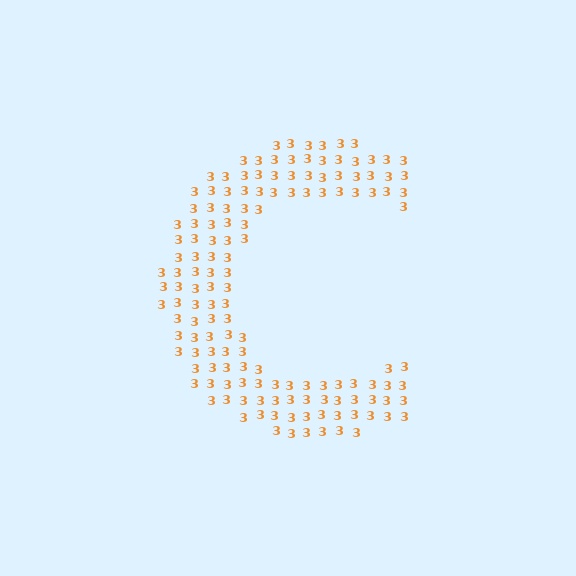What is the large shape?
The large shape is the letter C.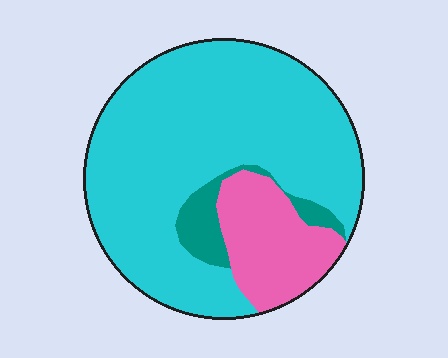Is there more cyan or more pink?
Cyan.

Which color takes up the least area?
Teal, at roughly 5%.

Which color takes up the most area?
Cyan, at roughly 75%.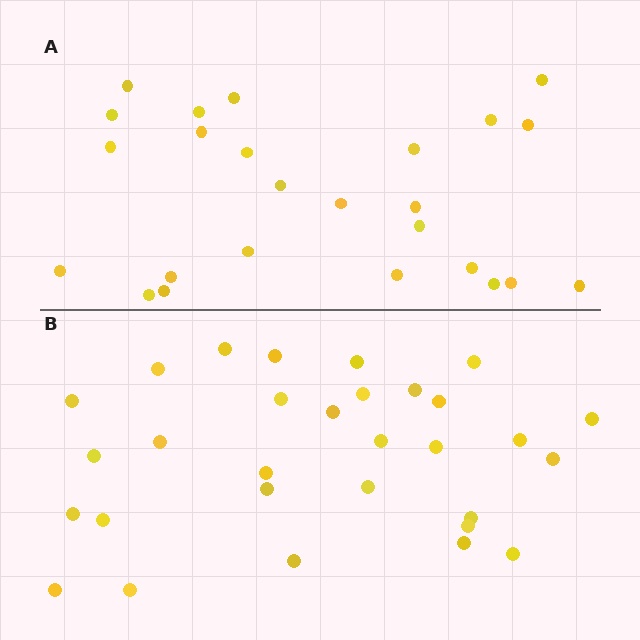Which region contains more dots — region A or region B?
Region B (the bottom region) has more dots.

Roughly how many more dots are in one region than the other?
Region B has about 5 more dots than region A.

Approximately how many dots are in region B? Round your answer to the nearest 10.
About 30 dots.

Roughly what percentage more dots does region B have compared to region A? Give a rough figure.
About 20% more.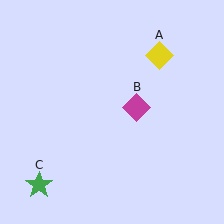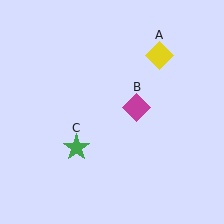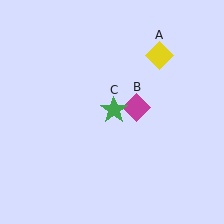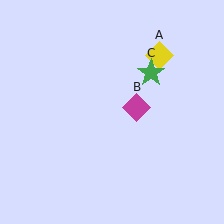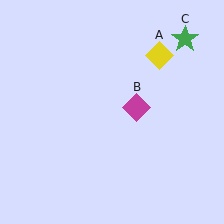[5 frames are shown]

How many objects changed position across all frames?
1 object changed position: green star (object C).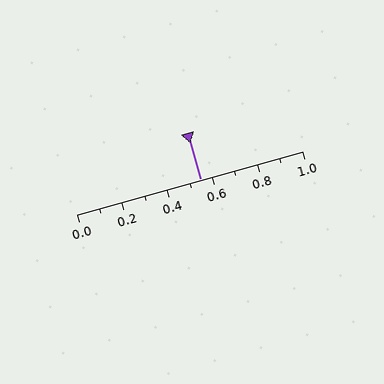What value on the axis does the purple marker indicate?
The marker indicates approximately 0.55.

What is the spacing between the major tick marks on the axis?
The major ticks are spaced 0.2 apart.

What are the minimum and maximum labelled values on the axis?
The axis runs from 0.0 to 1.0.